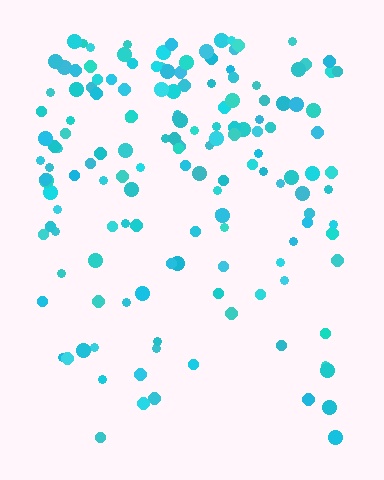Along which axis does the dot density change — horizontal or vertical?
Vertical.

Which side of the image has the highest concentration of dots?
The top.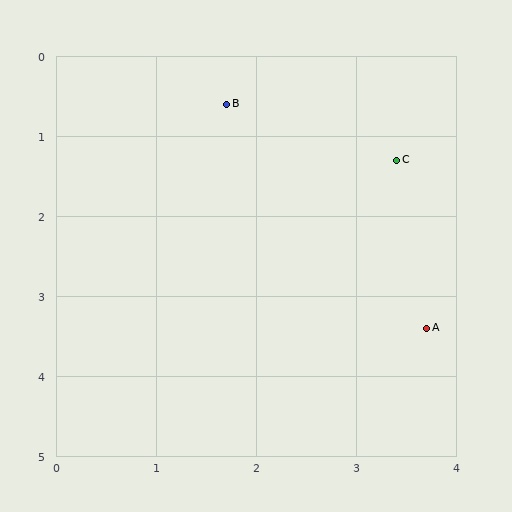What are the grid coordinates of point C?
Point C is at approximately (3.4, 1.3).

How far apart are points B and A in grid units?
Points B and A are about 3.4 grid units apart.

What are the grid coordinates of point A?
Point A is at approximately (3.7, 3.4).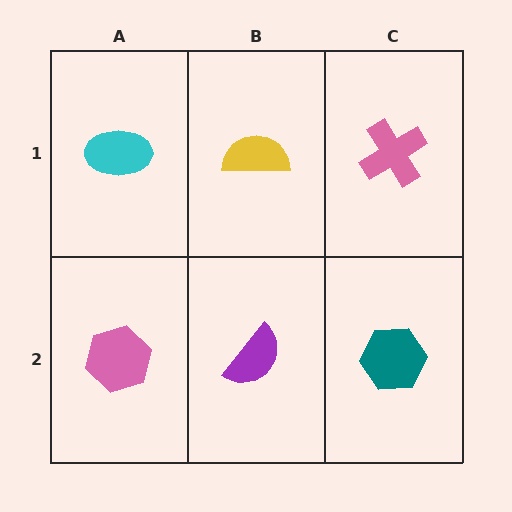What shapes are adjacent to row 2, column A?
A cyan ellipse (row 1, column A), a purple semicircle (row 2, column B).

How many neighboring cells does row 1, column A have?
2.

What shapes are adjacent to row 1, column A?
A pink hexagon (row 2, column A), a yellow semicircle (row 1, column B).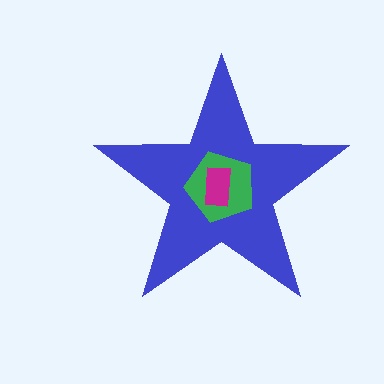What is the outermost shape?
The blue star.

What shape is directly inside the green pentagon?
The magenta rectangle.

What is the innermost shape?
The magenta rectangle.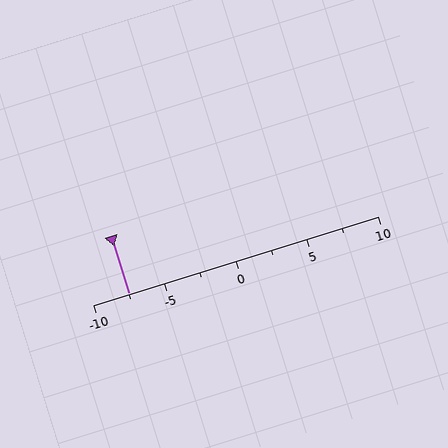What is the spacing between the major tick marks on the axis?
The major ticks are spaced 5 apart.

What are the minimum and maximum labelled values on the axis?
The axis runs from -10 to 10.